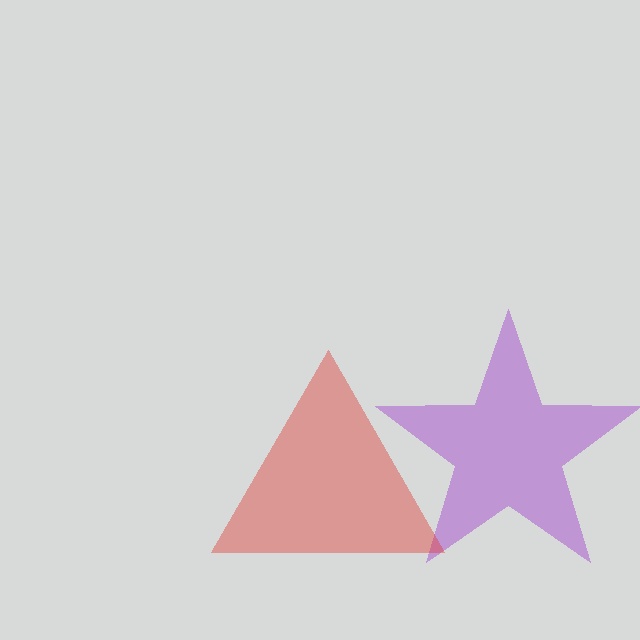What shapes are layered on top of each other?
The layered shapes are: a purple star, a red triangle.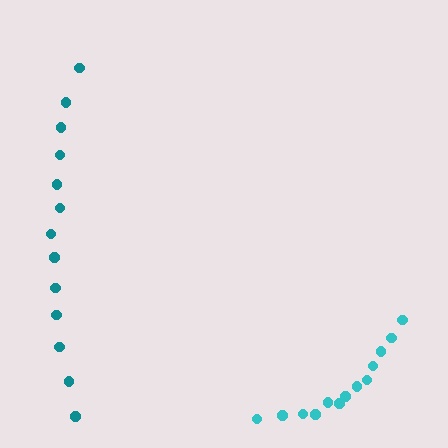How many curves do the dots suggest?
There are 2 distinct paths.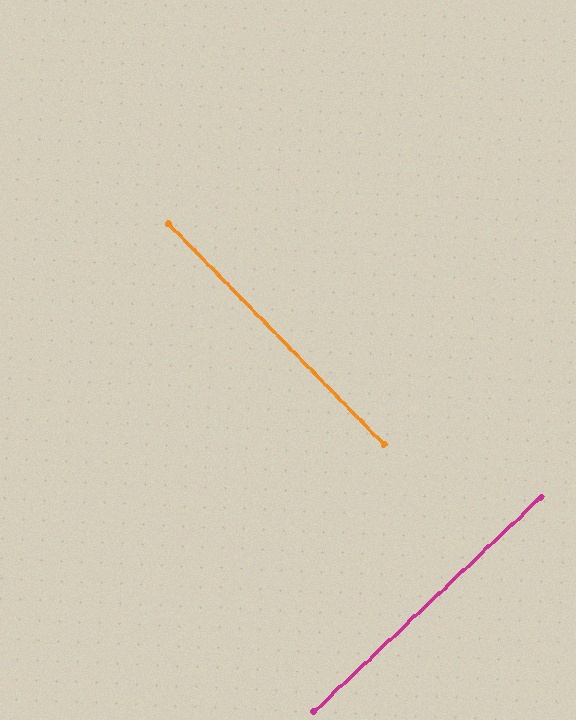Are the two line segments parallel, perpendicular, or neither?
Perpendicular — they meet at approximately 89°.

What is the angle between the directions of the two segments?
Approximately 89 degrees.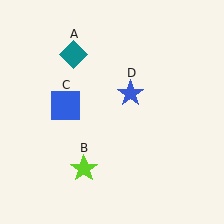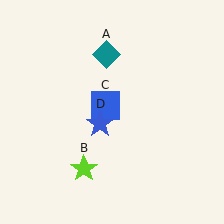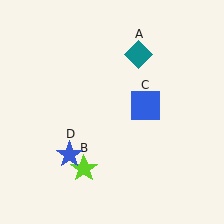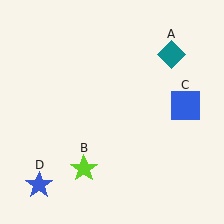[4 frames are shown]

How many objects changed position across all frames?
3 objects changed position: teal diamond (object A), blue square (object C), blue star (object D).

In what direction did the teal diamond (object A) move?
The teal diamond (object A) moved right.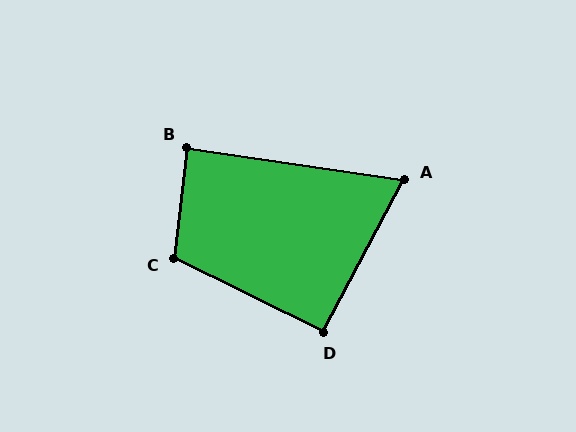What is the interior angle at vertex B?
Approximately 88 degrees (approximately right).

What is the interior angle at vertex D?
Approximately 92 degrees (approximately right).